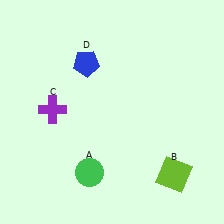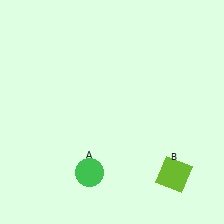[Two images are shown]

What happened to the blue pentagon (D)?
The blue pentagon (D) was removed in Image 2. It was in the top-left area of Image 1.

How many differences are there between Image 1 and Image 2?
There are 2 differences between the two images.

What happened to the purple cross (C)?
The purple cross (C) was removed in Image 2. It was in the top-left area of Image 1.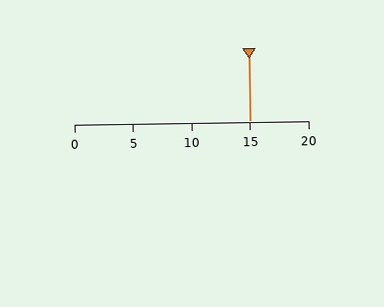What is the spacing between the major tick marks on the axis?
The major ticks are spaced 5 apart.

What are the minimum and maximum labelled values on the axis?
The axis runs from 0 to 20.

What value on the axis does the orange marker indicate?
The marker indicates approximately 15.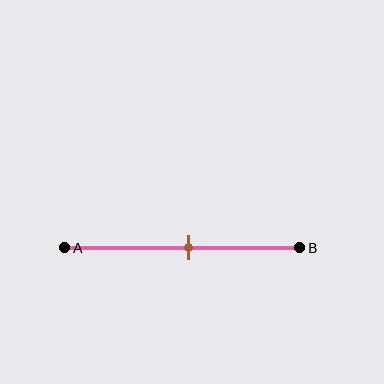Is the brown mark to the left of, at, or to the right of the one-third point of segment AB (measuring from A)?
The brown mark is to the right of the one-third point of segment AB.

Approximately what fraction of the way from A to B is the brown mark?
The brown mark is approximately 55% of the way from A to B.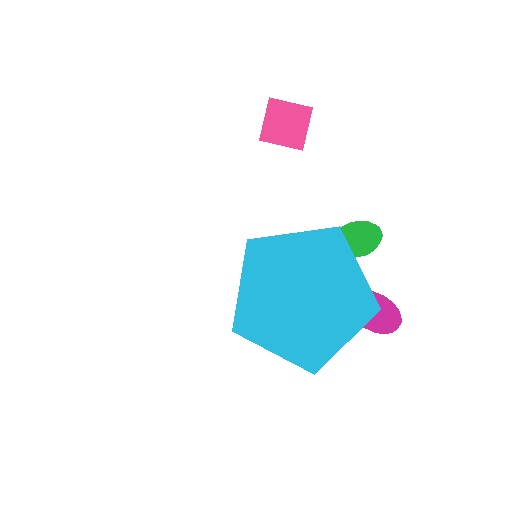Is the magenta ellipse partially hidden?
Yes, the magenta ellipse is partially hidden behind the cyan pentagon.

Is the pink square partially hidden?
No, the pink square is fully visible.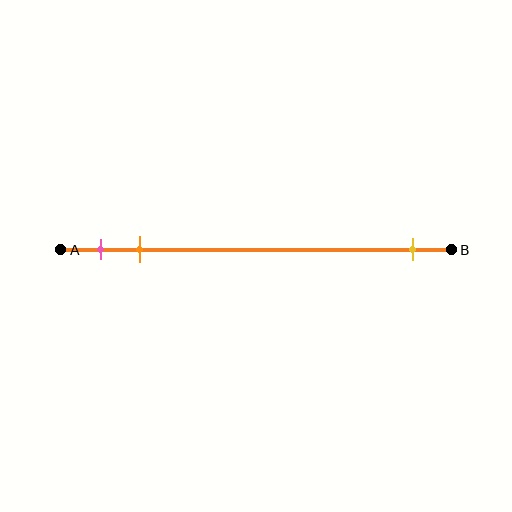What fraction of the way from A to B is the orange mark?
The orange mark is approximately 20% (0.2) of the way from A to B.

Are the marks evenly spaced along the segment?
No, the marks are not evenly spaced.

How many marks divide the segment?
There are 3 marks dividing the segment.